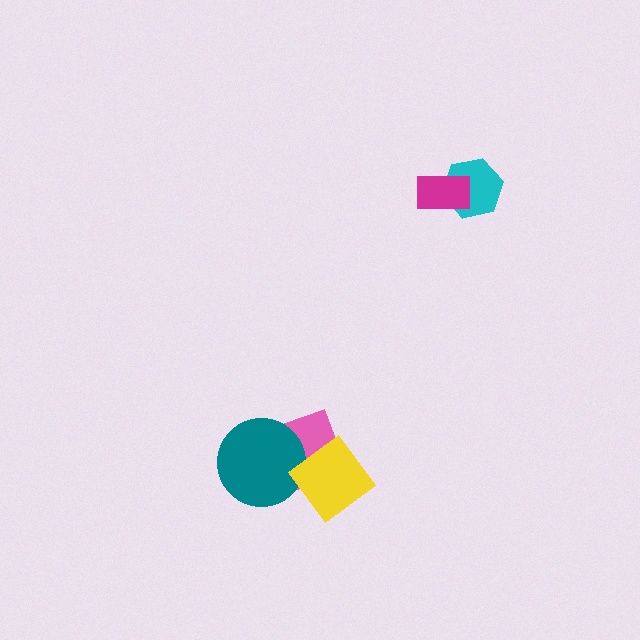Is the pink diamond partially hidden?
Yes, it is partially covered by another shape.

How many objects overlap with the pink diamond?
2 objects overlap with the pink diamond.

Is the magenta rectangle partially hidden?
No, no other shape covers it.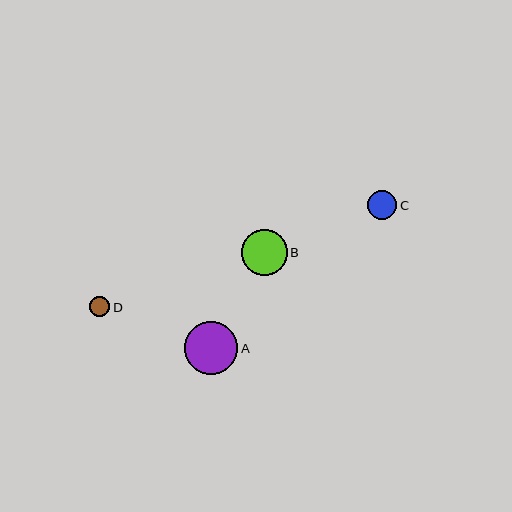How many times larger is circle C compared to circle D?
Circle C is approximately 1.5 times the size of circle D.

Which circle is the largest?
Circle A is the largest with a size of approximately 53 pixels.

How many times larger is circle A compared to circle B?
Circle A is approximately 1.1 times the size of circle B.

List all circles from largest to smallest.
From largest to smallest: A, B, C, D.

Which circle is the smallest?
Circle D is the smallest with a size of approximately 20 pixels.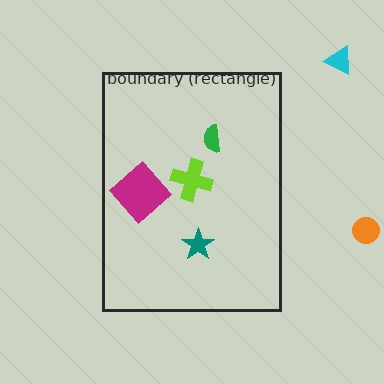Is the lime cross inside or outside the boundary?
Inside.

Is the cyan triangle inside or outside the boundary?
Outside.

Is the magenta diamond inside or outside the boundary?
Inside.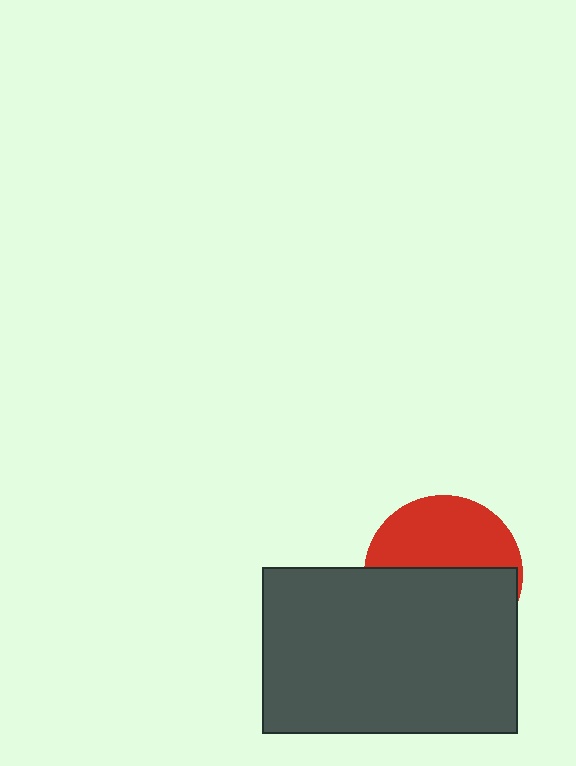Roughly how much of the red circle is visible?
About half of it is visible (roughly 45%).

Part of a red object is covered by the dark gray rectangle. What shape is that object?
It is a circle.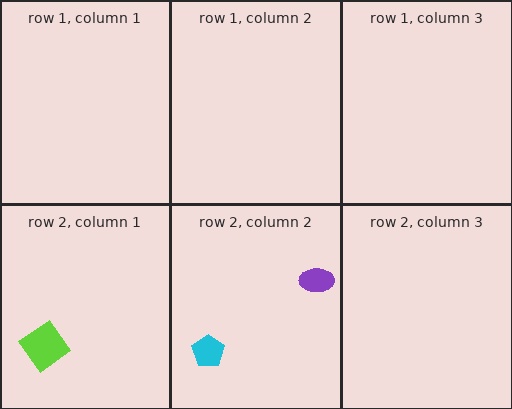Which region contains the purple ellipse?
The row 2, column 2 region.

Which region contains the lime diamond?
The row 2, column 1 region.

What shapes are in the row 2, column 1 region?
The lime diamond.